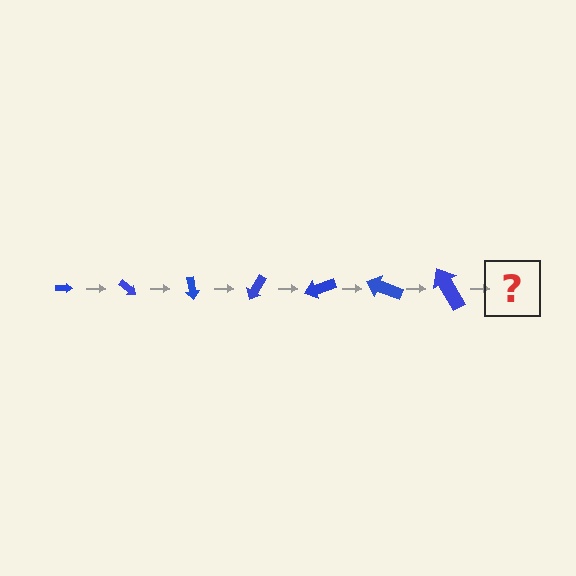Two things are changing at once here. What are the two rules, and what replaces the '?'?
The two rules are that the arrow grows larger each step and it rotates 40 degrees each step. The '?' should be an arrow, larger than the previous one and rotated 280 degrees from the start.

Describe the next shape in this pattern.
It should be an arrow, larger than the previous one and rotated 280 degrees from the start.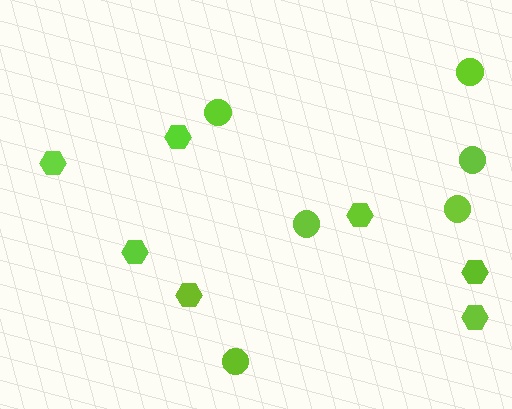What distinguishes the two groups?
There are 2 groups: one group of circles (6) and one group of hexagons (7).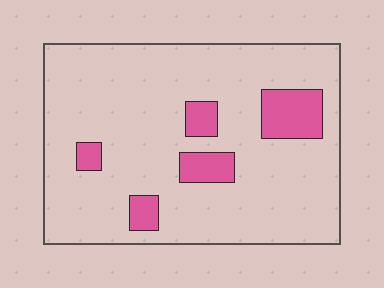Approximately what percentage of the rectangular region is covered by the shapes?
Approximately 15%.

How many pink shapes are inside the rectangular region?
5.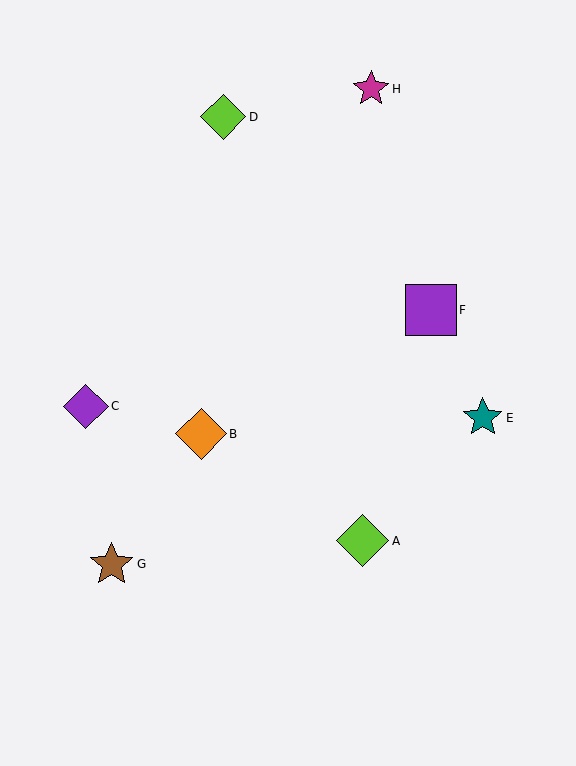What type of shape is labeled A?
Shape A is a lime diamond.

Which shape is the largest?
The lime diamond (labeled A) is the largest.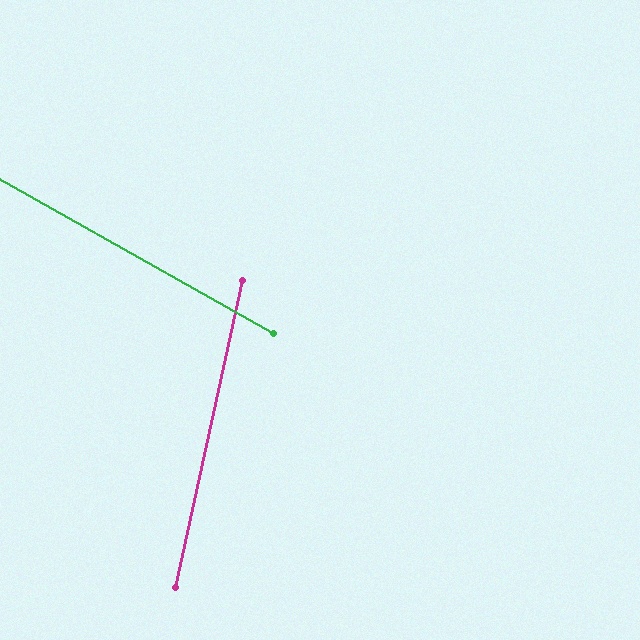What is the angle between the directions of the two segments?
Approximately 73 degrees.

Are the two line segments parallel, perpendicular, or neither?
Neither parallel nor perpendicular — they differ by about 73°.